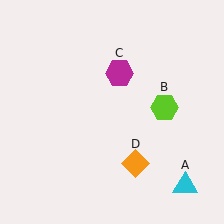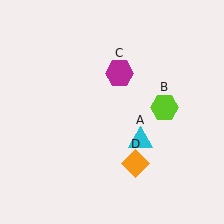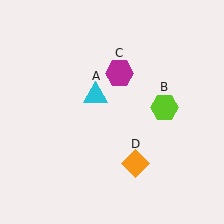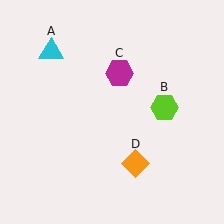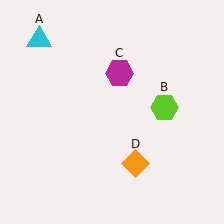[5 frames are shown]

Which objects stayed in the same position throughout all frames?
Lime hexagon (object B) and magenta hexagon (object C) and orange diamond (object D) remained stationary.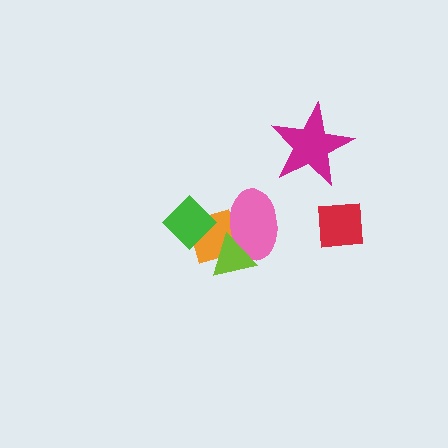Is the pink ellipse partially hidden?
Yes, it is partially covered by another shape.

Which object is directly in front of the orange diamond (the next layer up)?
The pink ellipse is directly in front of the orange diamond.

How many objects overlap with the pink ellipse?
2 objects overlap with the pink ellipse.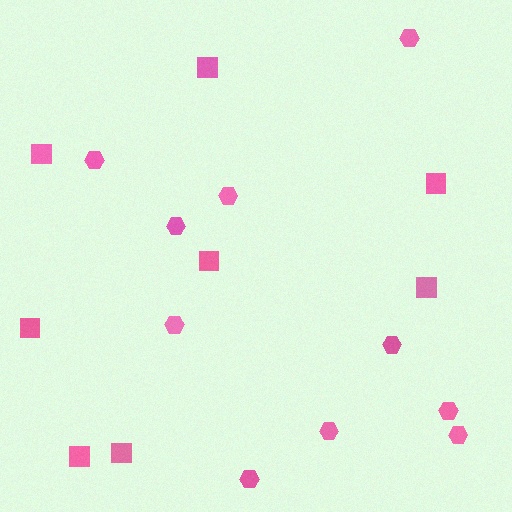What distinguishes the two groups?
There are 2 groups: one group of squares (8) and one group of hexagons (10).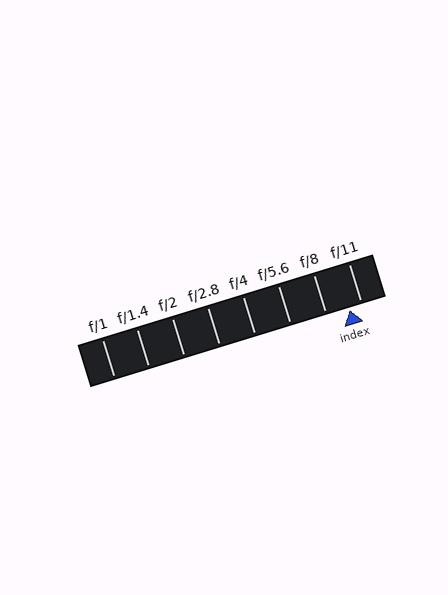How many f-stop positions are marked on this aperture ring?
There are 8 f-stop positions marked.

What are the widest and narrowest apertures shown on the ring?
The widest aperture shown is f/1 and the narrowest is f/11.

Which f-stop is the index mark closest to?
The index mark is closest to f/11.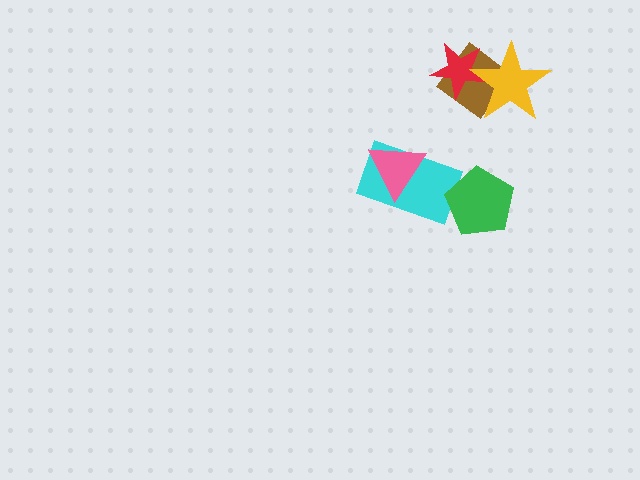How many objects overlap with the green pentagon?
1 object overlaps with the green pentagon.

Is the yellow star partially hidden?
No, no other shape covers it.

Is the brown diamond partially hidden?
Yes, it is partially covered by another shape.